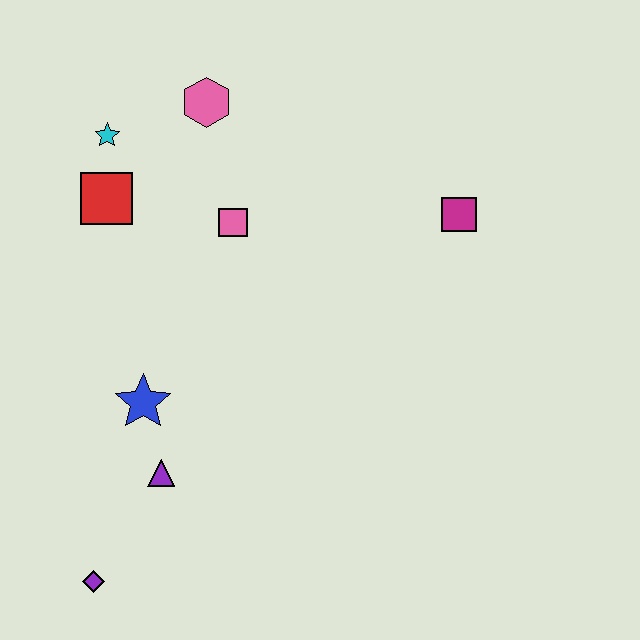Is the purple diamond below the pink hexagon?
Yes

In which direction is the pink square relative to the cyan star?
The pink square is to the right of the cyan star.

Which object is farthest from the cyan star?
The purple diamond is farthest from the cyan star.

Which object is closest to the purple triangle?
The blue star is closest to the purple triangle.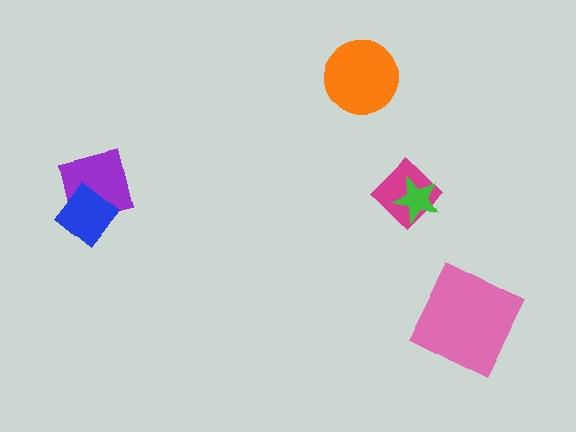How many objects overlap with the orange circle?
0 objects overlap with the orange circle.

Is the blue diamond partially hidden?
No, no other shape covers it.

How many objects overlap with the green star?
1 object overlaps with the green star.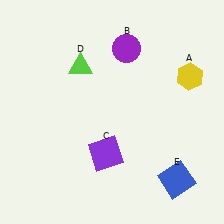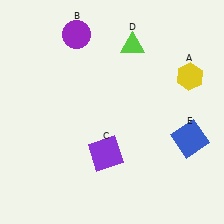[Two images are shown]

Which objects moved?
The objects that moved are: the purple circle (B), the lime triangle (D), the blue square (E).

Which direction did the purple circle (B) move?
The purple circle (B) moved left.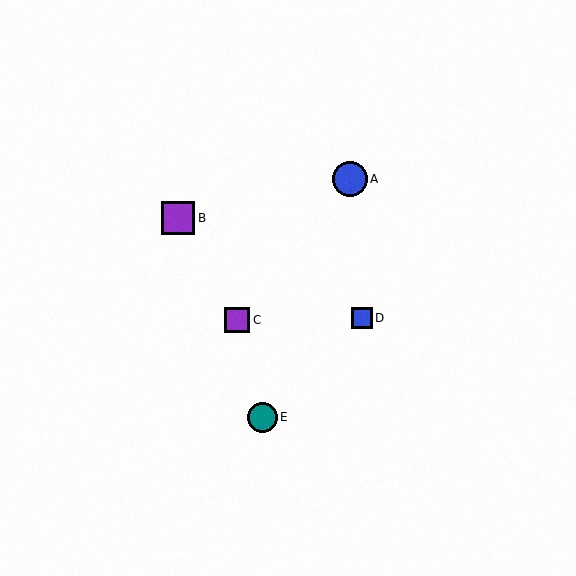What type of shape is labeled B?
Shape B is a purple square.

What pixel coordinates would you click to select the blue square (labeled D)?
Click at (362, 318) to select the blue square D.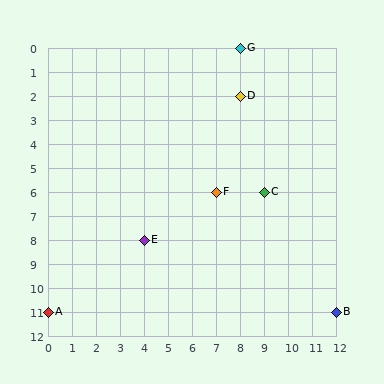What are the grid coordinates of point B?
Point B is at grid coordinates (12, 11).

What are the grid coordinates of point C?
Point C is at grid coordinates (9, 6).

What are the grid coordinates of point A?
Point A is at grid coordinates (0, 11).